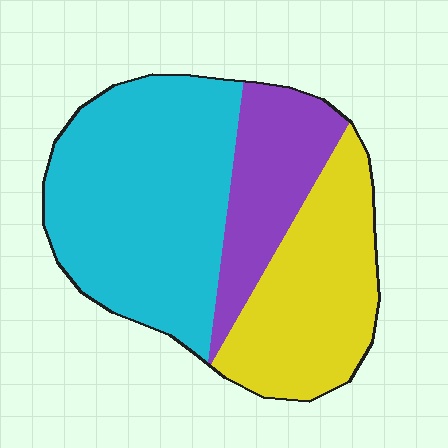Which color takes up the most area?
Cyan, at roughly 50%.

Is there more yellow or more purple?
Yellow.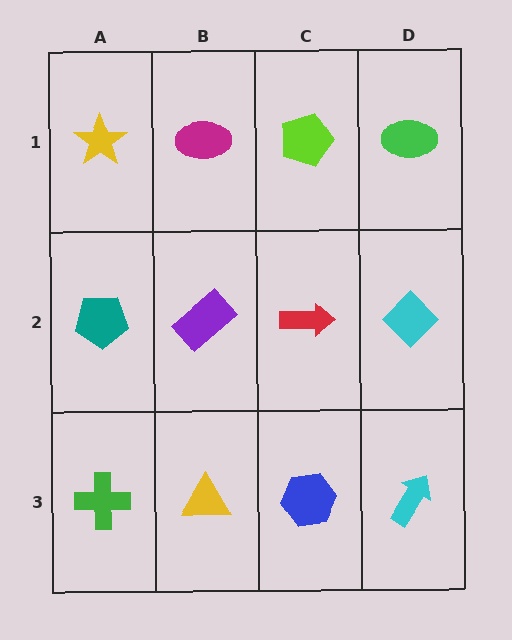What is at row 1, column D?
A green ellipse.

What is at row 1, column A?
A yellow star.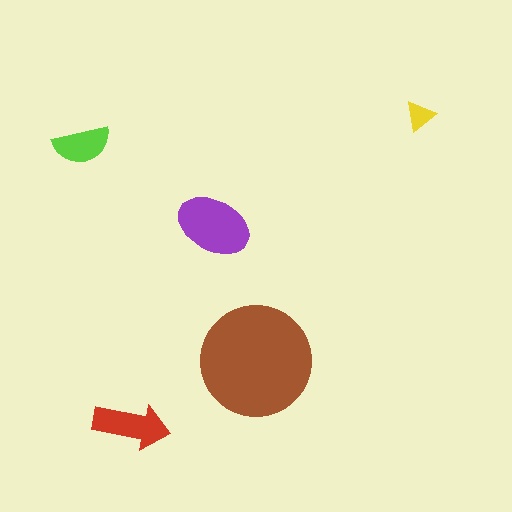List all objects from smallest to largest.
The yellow triangle, the lime semicircle, the red arrow, the purple ellipse, the brown circle.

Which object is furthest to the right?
The yellow triangle is rightmost.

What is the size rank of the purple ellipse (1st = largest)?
2nd.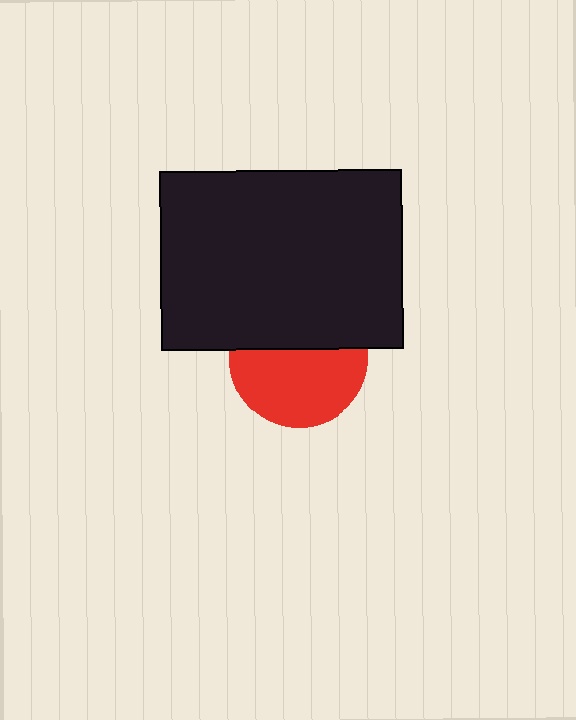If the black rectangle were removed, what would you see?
You would see the complete red circle.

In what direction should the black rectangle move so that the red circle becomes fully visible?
The black rectangle should move up. That is the shortest direction to clear the overlap and leave the red circle fully visible.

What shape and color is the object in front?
The object in front is a black rectangle.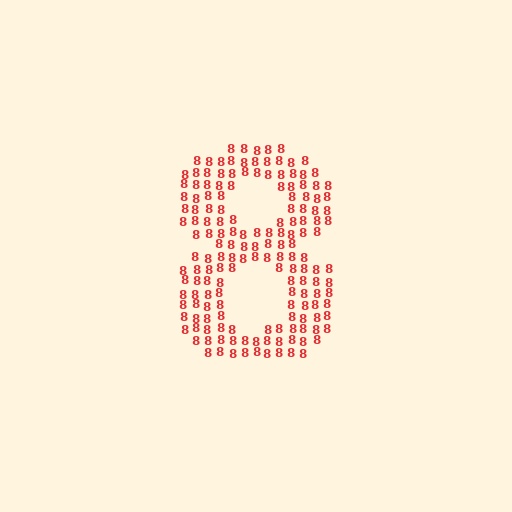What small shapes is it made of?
It is made of small digit 8's.